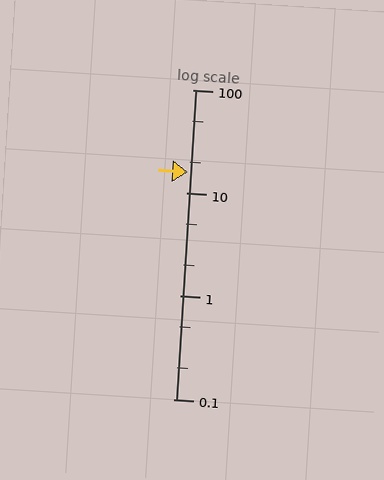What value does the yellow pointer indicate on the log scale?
The pointer indicates approximately 16.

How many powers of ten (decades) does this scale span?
The scale spans 3 decades, from 0.1 to 100.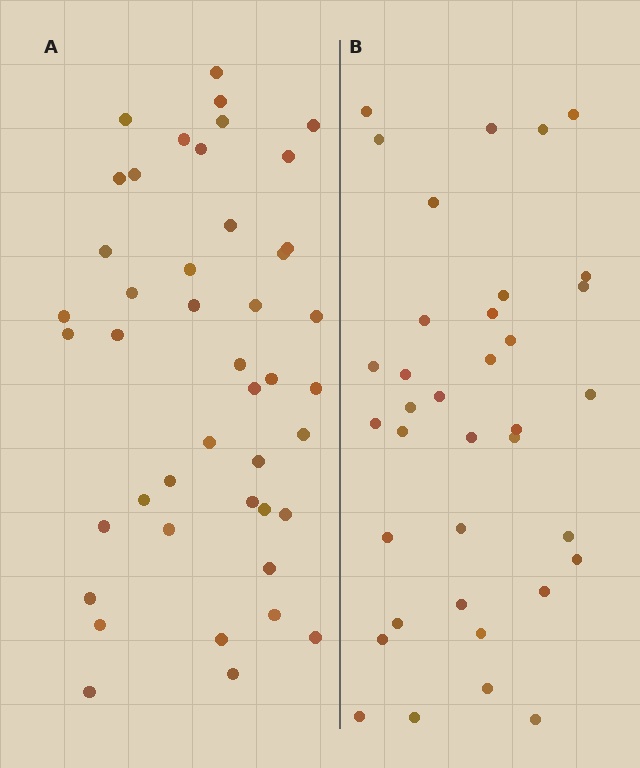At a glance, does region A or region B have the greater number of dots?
Region A (the left region) has more dots.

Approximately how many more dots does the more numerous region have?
Region A has roughly 8 or so more dots than region B.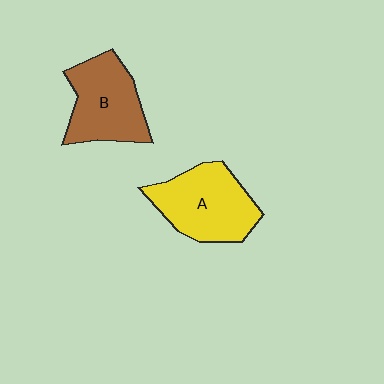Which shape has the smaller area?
Shape B (brown).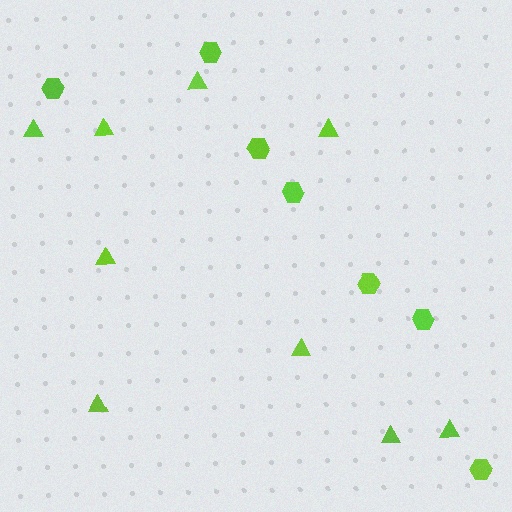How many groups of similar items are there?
There are 2 groups: one group of hexagons (7) and one group of triangles (9).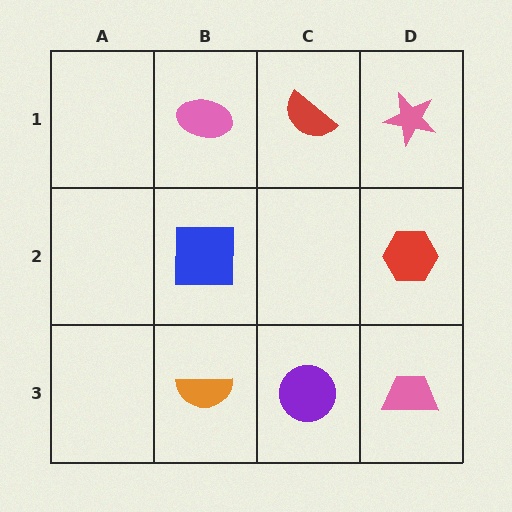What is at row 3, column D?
A pink trapezoid.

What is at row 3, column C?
A purple circle.